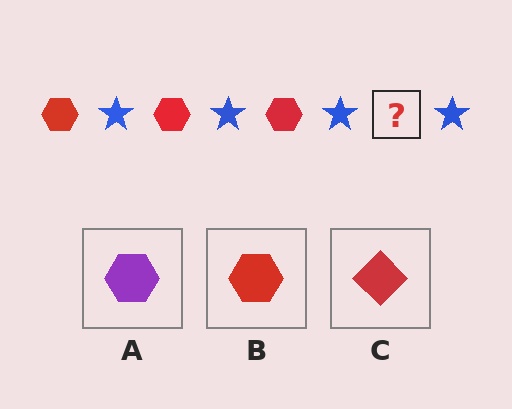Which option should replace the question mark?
Option B.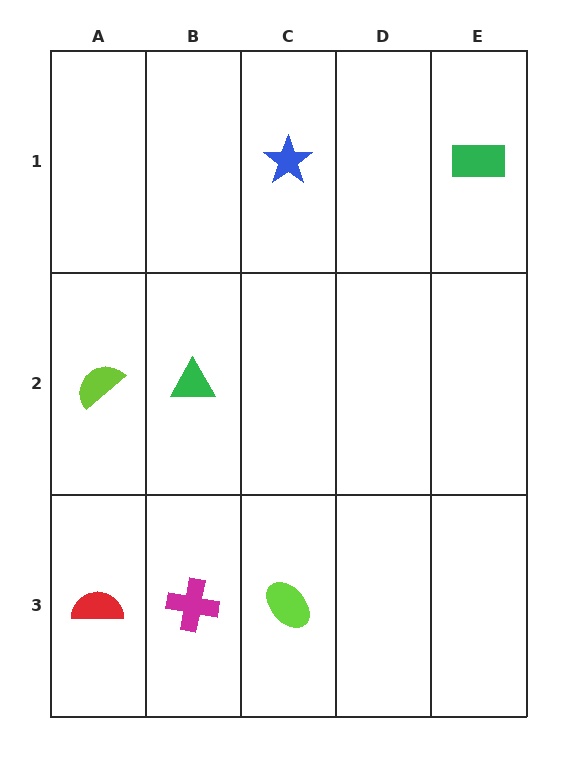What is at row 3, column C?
A lime ellipse.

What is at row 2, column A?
A lime semicircle.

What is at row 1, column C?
A blue star.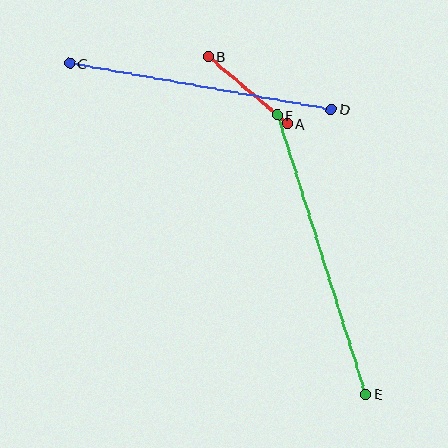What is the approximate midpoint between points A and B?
The midpoint is at approximately (248, 90) pixels.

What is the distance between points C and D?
The distance is approximately 266 pixels.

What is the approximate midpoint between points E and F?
The midpoint is at approximately (322, 255) pixels.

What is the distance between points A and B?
The distance is approximately 104 pixels.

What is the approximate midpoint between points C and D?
The midpoint is at approximately (200, 86) pixels.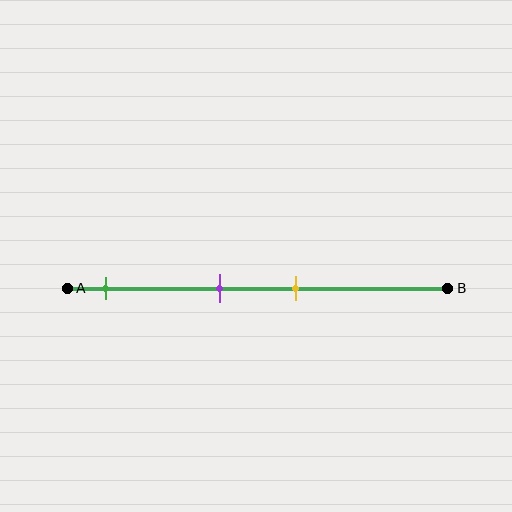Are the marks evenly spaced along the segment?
No, the marks are not evenly spaced.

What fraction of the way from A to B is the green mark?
The green mark is approximately 10% (0.1) of the way from A to B.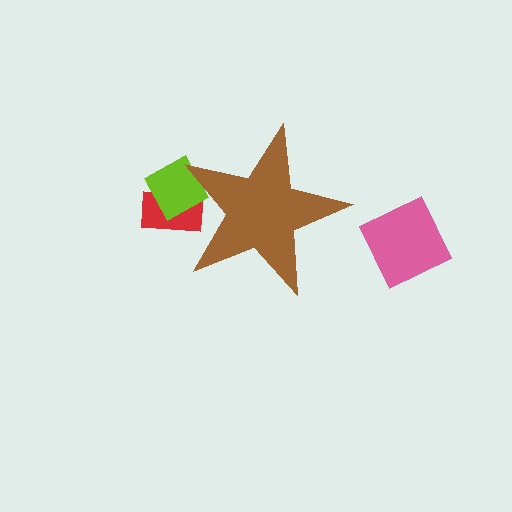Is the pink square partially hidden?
No, the pink square is fully visible.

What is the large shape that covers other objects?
A brown star.